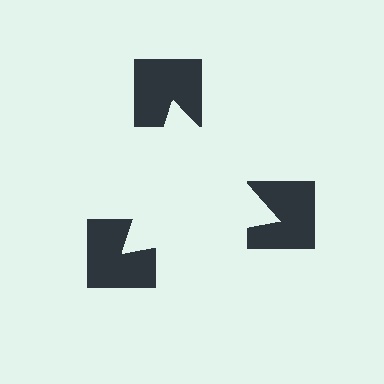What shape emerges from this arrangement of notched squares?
An illusory triangle — its edges are inferred from the aligned wedge cuts in the notched squares, not physically drawn.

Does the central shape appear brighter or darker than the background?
It typically appears slightly brighter than the background, even though no actual brightness change is drawn.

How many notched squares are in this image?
There are 3 — one at each vertex of the illusory triangle.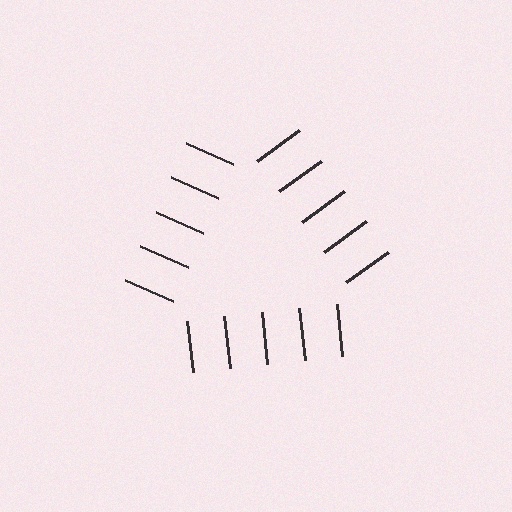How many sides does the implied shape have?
3 sides — the line-ends trace a triangle.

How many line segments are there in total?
15 — 5 along each of the 3 edges.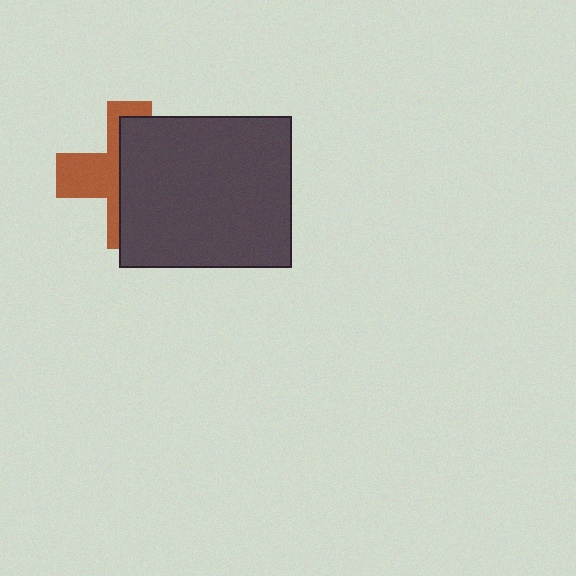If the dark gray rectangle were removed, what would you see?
You would see the complete brown cross.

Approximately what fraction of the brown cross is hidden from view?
Roughly 59% of the brown cross is hidden behind the dark gray rectangle.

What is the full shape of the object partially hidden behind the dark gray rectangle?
The partially hidden object is a brown cross.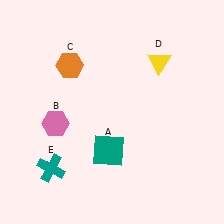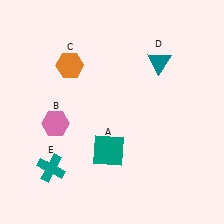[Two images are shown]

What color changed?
The triangle (D) changed from yellow in Image 1 to teal in Image 2.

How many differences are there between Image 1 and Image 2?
There is 1 difference between the two images.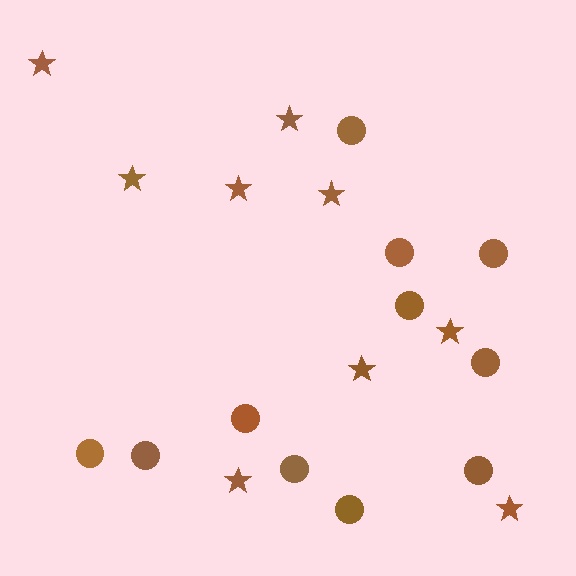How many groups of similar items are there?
There are 2 groups: one group of stars (9) and one group of circles (11).